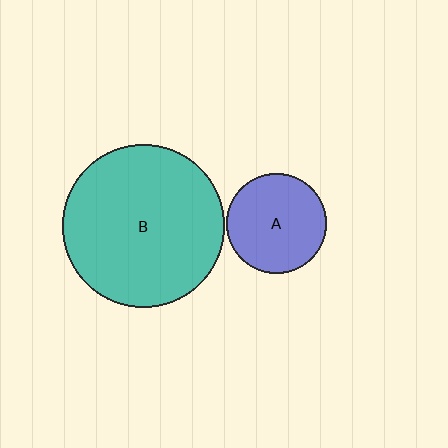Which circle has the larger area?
Circle B (teal).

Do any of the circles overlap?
No, none of the circles overlap.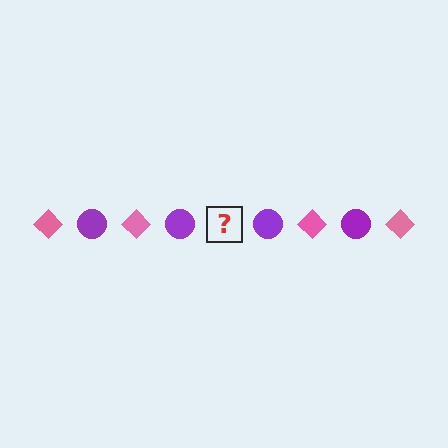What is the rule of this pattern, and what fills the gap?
The rule is that the pattern alternates between pink diamond and purple circle. The gap should be filled with a pink diamond.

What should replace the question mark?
The question mark should be replaced with a pink diamond.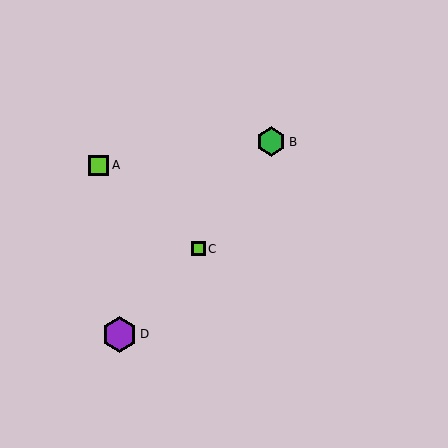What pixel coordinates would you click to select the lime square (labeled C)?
Click at (198, 249) to select the lime square C.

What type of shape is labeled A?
Shape A is a lime square.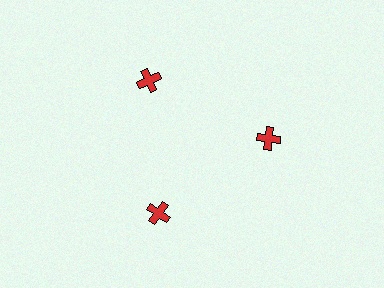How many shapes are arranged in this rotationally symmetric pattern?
There are 3 shapes, arranged in 3 groups of 1.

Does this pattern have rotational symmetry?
Yes, this pattern has 3-fold rotational symmetry. It looks the same after rotating 120 degrees around the center.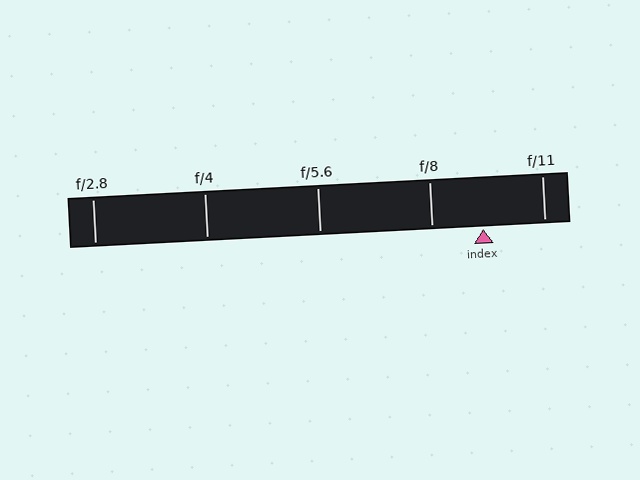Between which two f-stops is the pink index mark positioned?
The index mark is between f/8 and f/11.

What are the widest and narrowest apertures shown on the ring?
The widest aperture shown is f/2.8 and the narrowest is f/11.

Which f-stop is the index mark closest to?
The index mark is closest to f/8.